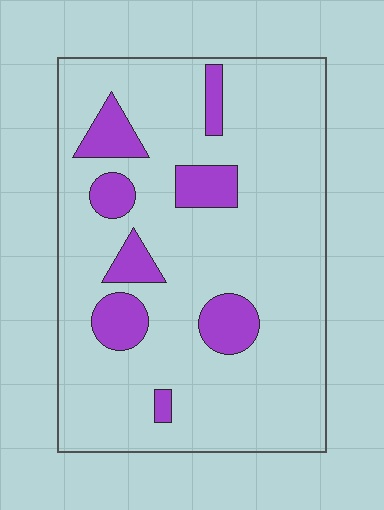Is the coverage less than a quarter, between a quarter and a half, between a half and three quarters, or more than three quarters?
Less than a quarter.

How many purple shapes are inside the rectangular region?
8.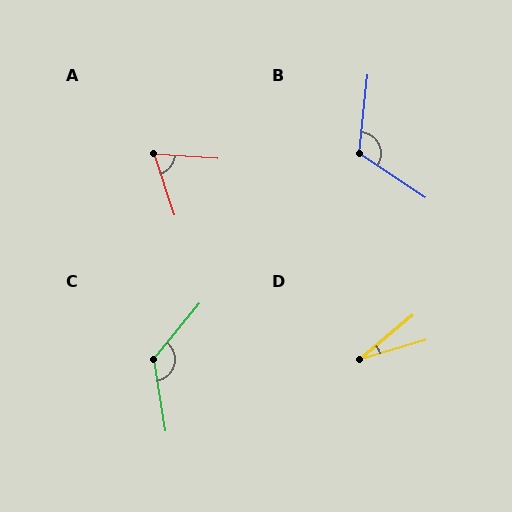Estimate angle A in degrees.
Approximately 67 degrees.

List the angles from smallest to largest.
D (23°), A (67°), B (118°), C (131°).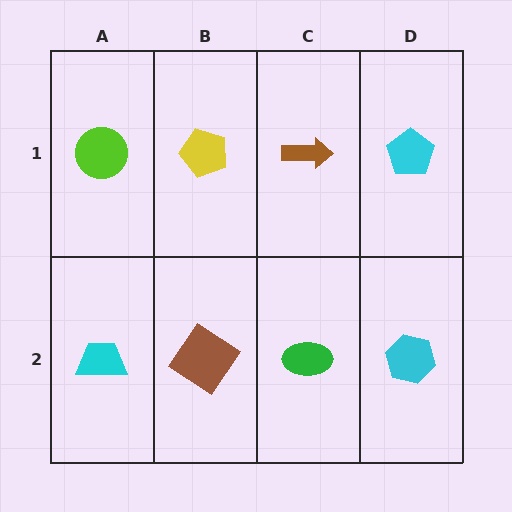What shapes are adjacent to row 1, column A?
A cyan trapezoid (row 2, column A), a yellow pentagon (row 1, column B).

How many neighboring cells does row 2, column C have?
3.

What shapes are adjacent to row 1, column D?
A cyan hexagon (row 2, column D), a brown arrow (row 1, column C).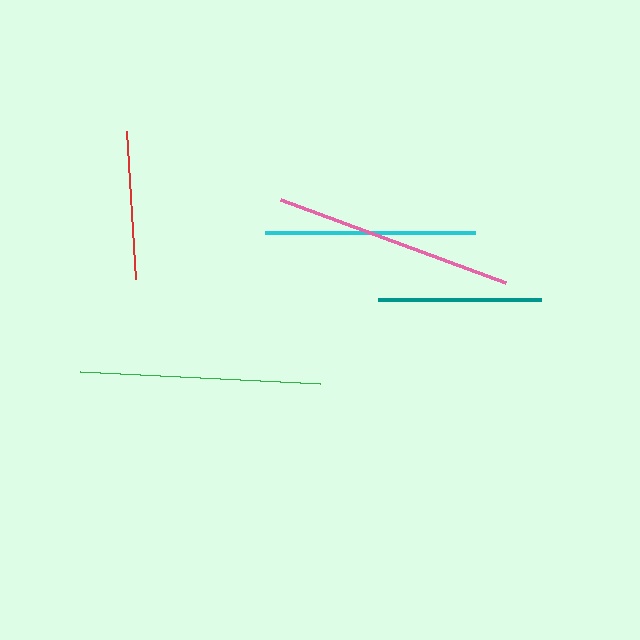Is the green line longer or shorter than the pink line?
The green line is longer than the pink line.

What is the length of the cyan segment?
The cyan segment is approximately 210 pixels long.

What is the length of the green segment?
The green segment is approximately 241 pixels long.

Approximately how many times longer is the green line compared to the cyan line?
The green line is approximately 1.1 times the length of the cyan line.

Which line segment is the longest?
The green line is the longest at approximately 241 pixels.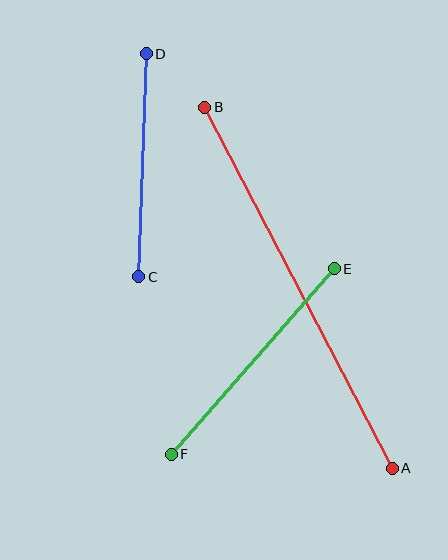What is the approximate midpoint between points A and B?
The midpoint is at approximately (299, 288) pixels.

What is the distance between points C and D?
The distance is approximately 223 pixels.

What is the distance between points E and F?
The distance is approximately 247 pixels.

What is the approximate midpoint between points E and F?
The midpoint is at approximately (253, 362) pixels.